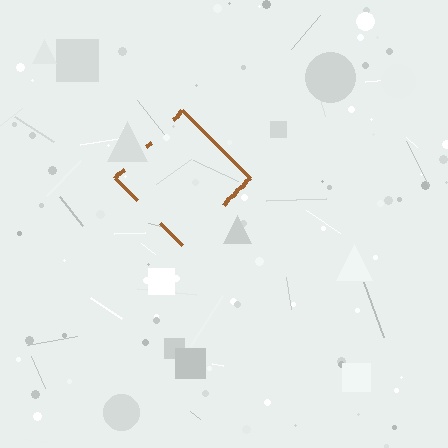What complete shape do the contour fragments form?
The contour fragments form a diamond.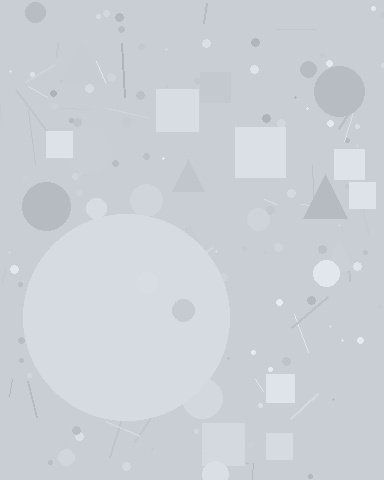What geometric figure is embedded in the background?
A circle is embedded in the background.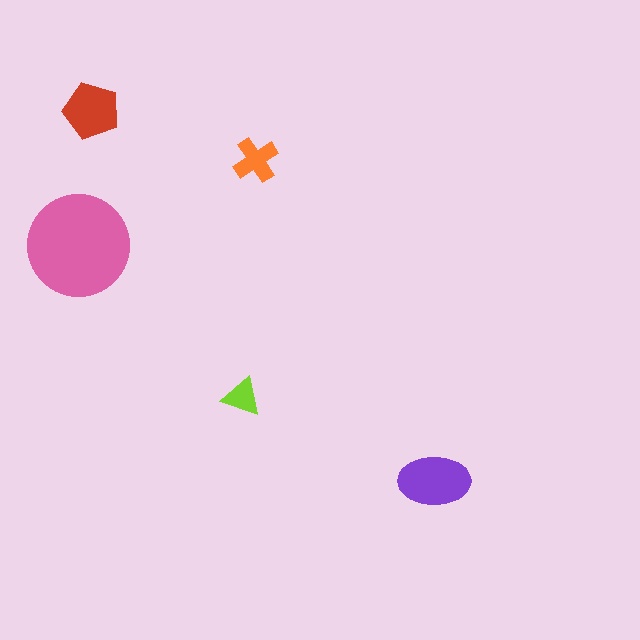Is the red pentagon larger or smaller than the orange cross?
Larger.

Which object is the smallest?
The lime triangle.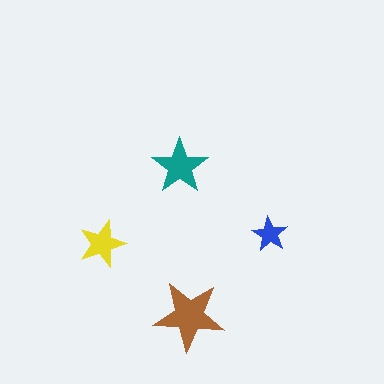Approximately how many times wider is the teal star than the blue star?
About 1.5 times wider.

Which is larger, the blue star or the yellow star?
The yellow one.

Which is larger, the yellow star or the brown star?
The brown one.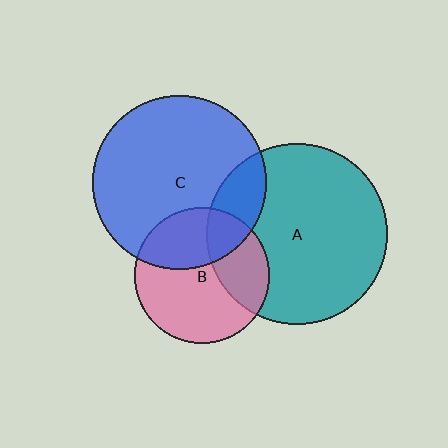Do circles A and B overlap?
Yes.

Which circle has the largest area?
Circle A (teal).